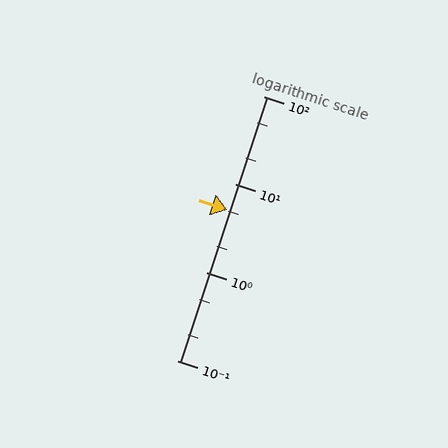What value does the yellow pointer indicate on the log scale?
The pointer indicates approximately 5.1.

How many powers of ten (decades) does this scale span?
The scale spans 3 decades, from 0.1 to 100.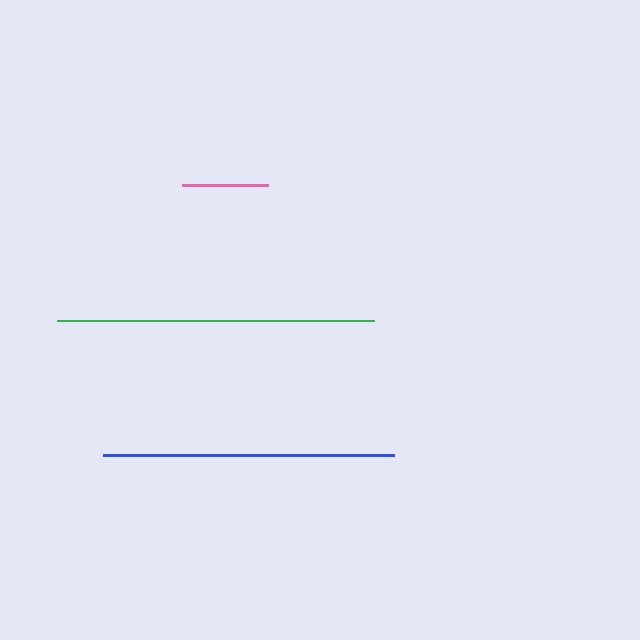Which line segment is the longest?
The green line is the longest at approximately 318 pixels.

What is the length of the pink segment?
The pink segment is approximately 85 pixels long.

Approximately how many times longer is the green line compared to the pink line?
The green line is approximately 3.7 times the length of the pink line.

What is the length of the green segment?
The green segment is approximately 318 pixels long.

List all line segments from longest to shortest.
From longest to shortest: green, blue, pink.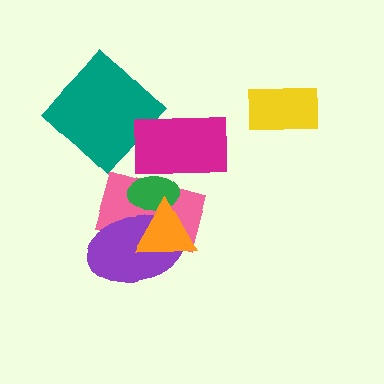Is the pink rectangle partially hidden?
Yes, it is partially covered by another shape.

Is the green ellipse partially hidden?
Yes, it is partially covered by another shape.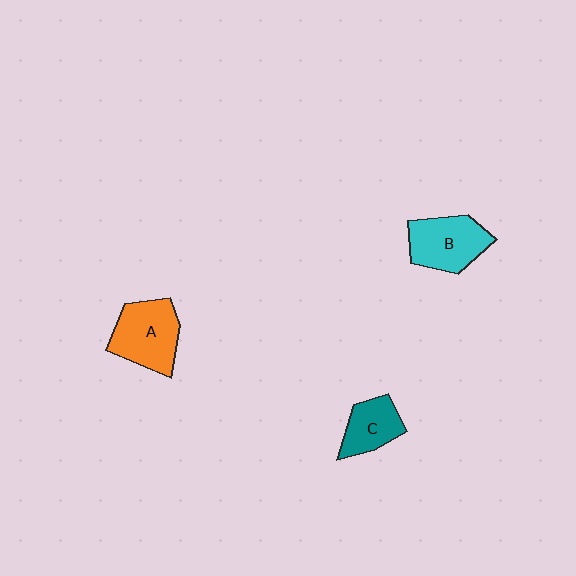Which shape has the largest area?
Shape A (orange).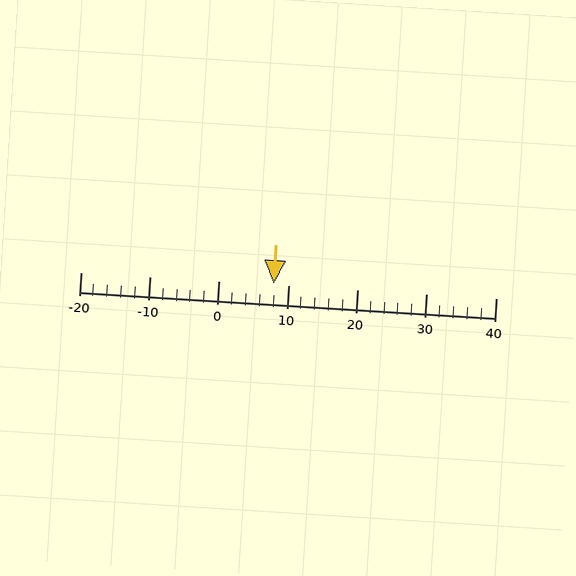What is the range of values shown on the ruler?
The ruler shows values from -20 to 40.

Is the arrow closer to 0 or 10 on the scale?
The arrow is closer to 10.